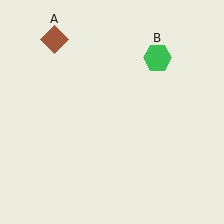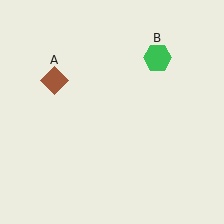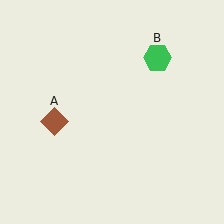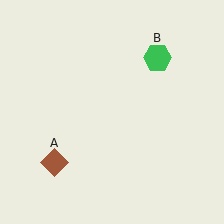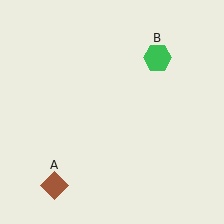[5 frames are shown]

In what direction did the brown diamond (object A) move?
The brown diamond (object A) moved down.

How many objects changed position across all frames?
1 object changed position: brown diamond (object A).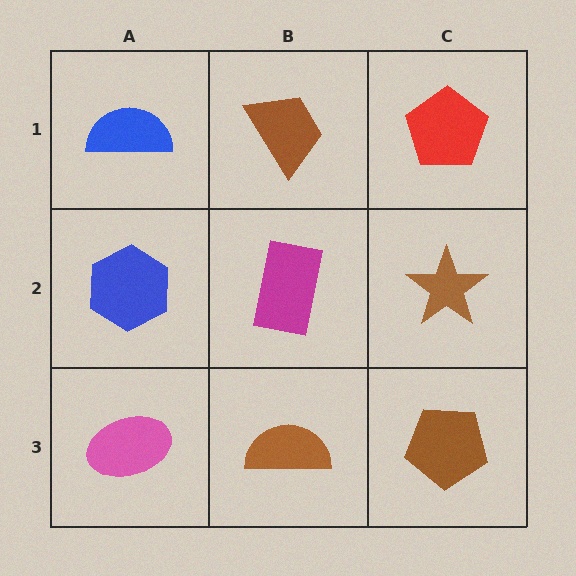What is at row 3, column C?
A brown pentagon.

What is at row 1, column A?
A blue semicircle.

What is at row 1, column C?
A red pentagon.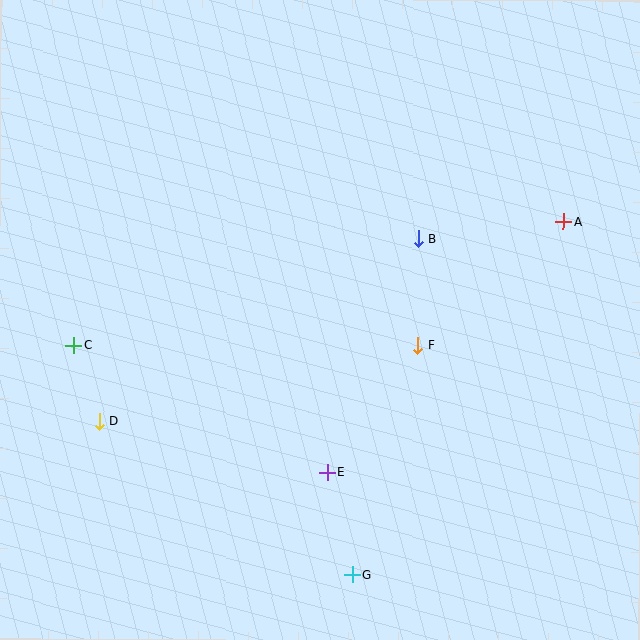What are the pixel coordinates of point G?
Point G is at (352, 575).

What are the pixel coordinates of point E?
Point E is at (327, 472).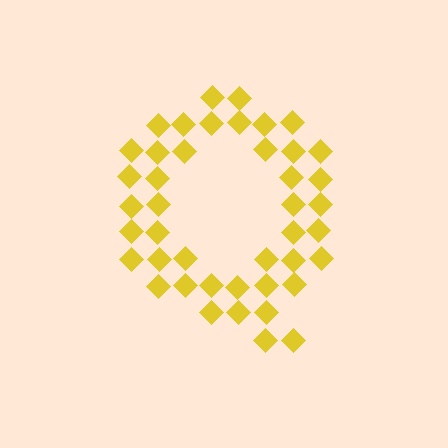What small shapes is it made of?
It is made of small diamonds.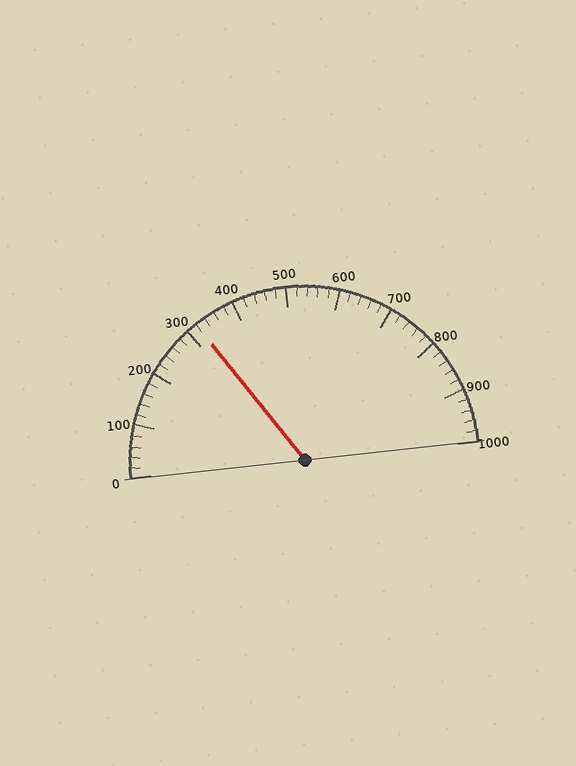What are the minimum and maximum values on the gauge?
The gauge ranges from 0 to 1000.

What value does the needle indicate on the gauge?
The needle indicates approximately 320.